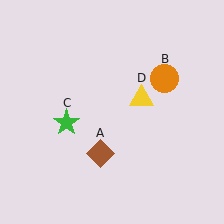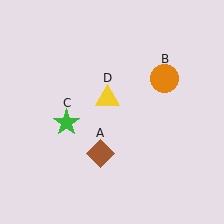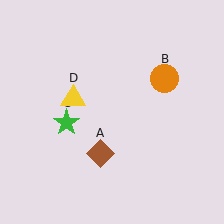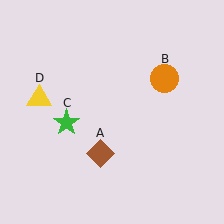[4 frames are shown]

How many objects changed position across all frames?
1 object changed position: yellow triangle (object D).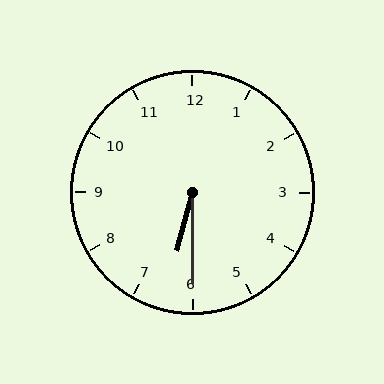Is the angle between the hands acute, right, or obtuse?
It is acute.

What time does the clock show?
6:30.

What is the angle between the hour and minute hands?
Approximately 15 degrees.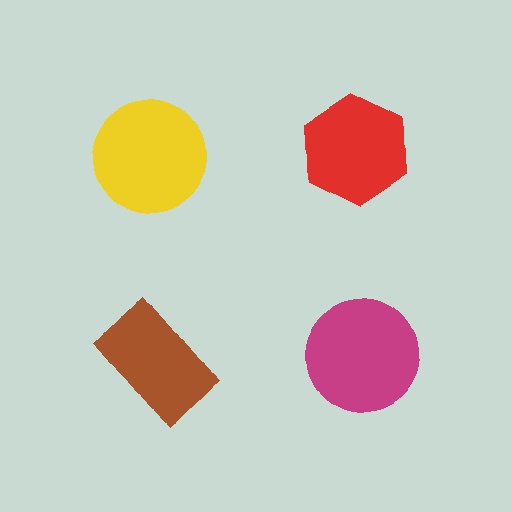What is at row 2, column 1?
A brown rectangle.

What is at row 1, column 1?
A yellow circle.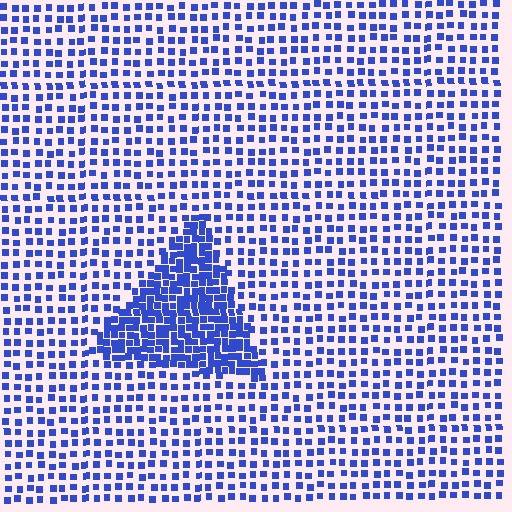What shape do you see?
I see a triangle.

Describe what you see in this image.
The image contains small blue elements arranged at two different densities. A triangle-shaped region is visible where the elements are more densely packed than the surrounding area.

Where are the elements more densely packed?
The elements are more densely packed inside the triangle boundary.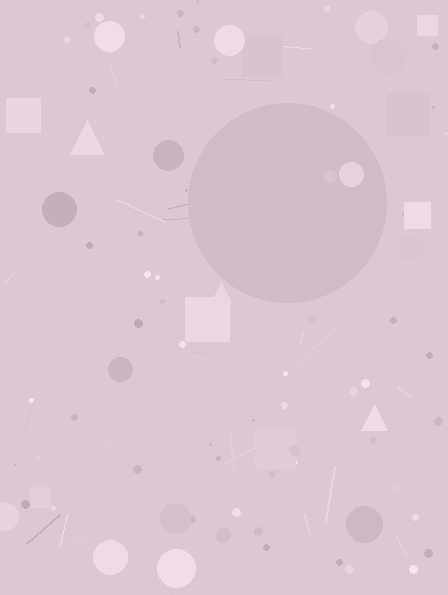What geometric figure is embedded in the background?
A circle is embedded in the background.